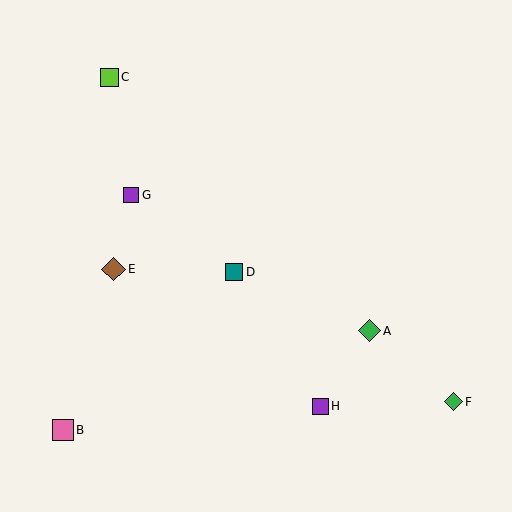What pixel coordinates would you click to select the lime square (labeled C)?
Click at (109, 77) to select the lime square C.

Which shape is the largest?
The brown diamond (labeled E) is the largest.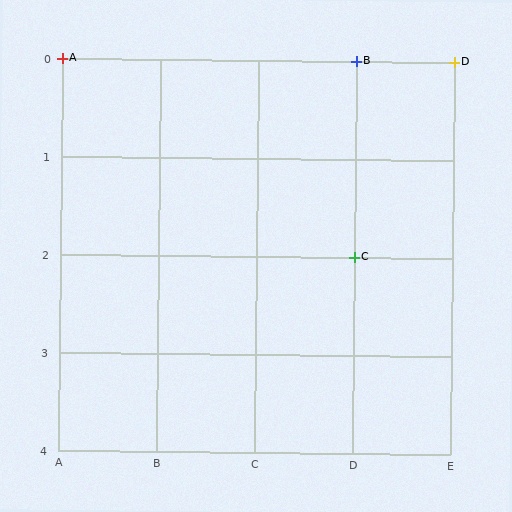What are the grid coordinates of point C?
Point C is at grid coordinates (D, 2).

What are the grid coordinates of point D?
Point D is at grid coordinates (E, 0).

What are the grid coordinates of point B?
Point B is at grid coordinates (D, 0).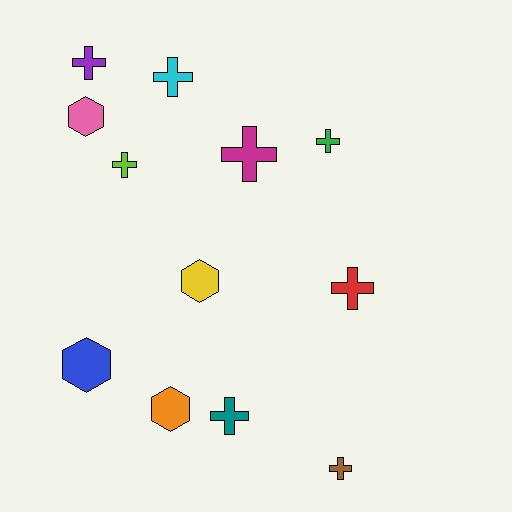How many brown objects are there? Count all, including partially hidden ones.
There is 1 brown object.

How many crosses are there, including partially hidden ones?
There are 8 crosses.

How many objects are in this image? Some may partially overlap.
There are 12 objects.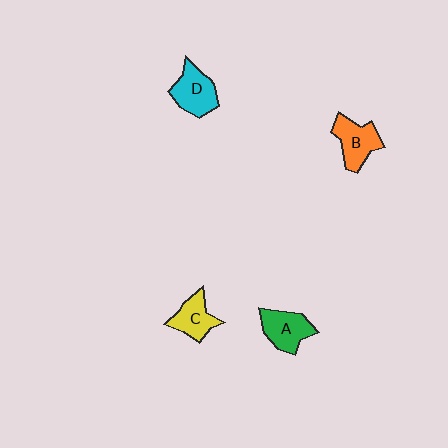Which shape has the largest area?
Shape D (cyan).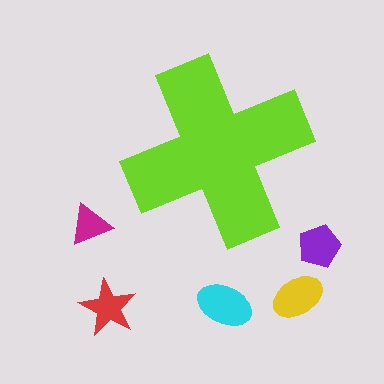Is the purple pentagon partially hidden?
No, the purple pentagon is fully visible.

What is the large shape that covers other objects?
A lime cross.